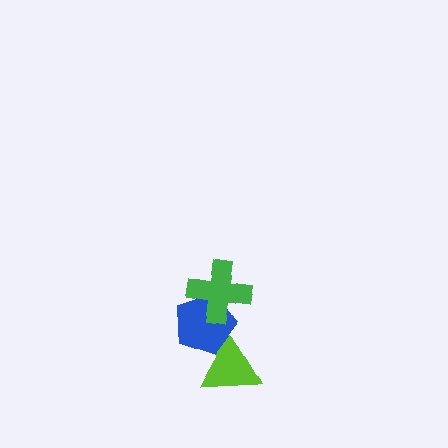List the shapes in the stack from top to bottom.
From top to bottom: the green cross, the blue pentagon, the lime triangle.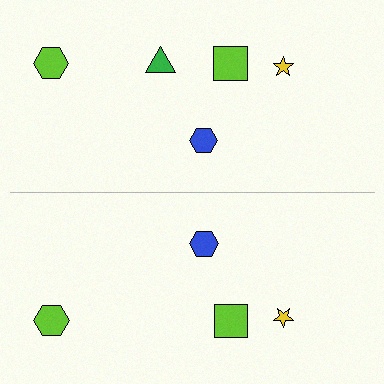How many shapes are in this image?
There are 9 shapes in this image.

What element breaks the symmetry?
A green triangle is missing from the bottom side.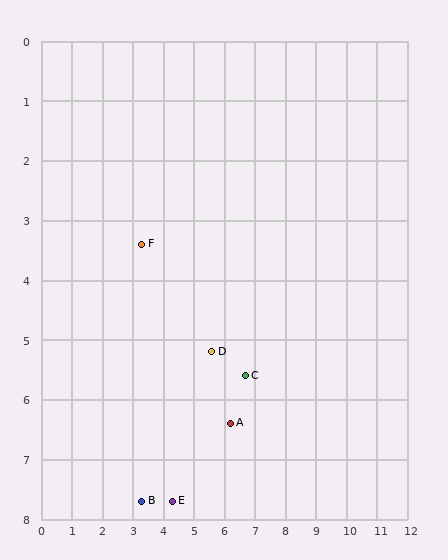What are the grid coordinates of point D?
Point D is at approximately (5.6, 5.2).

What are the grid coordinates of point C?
Point C is at approximately (6.7, 5.6).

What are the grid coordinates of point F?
Point F is at approximately (3.3, 3.4).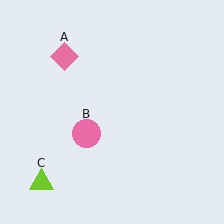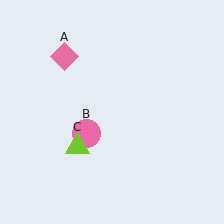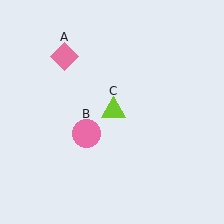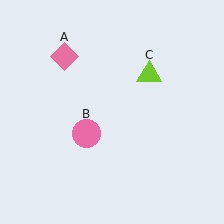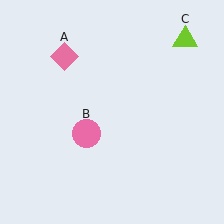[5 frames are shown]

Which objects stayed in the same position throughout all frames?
Pink diamond (object A) and pink circle (object B) remained stationary.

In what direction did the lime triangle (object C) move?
The lime triangle (object C) moved up and to the right.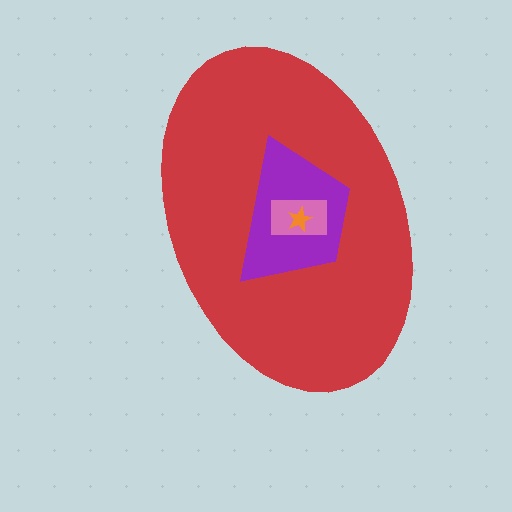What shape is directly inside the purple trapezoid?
The pink rectangle.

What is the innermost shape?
The orange star.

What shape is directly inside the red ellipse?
The purple trapezoid.